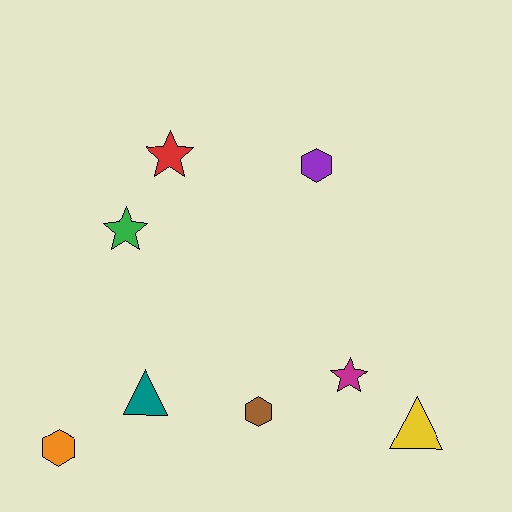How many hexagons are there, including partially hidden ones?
There are 3 hexagons.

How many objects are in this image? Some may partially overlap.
There are 8 objects.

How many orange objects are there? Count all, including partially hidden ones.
There is 1 orange object.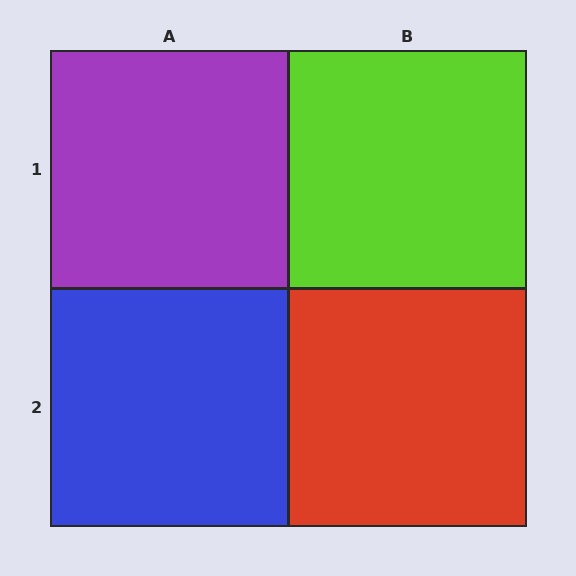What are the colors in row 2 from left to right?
Blue, red.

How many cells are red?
1 cell is red.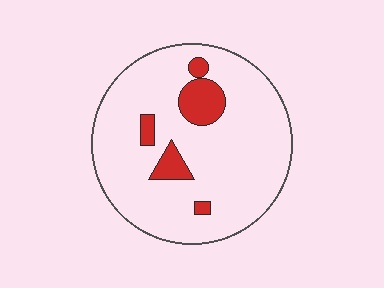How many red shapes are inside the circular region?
5.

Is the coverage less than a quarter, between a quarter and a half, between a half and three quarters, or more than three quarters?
Less than a quarter.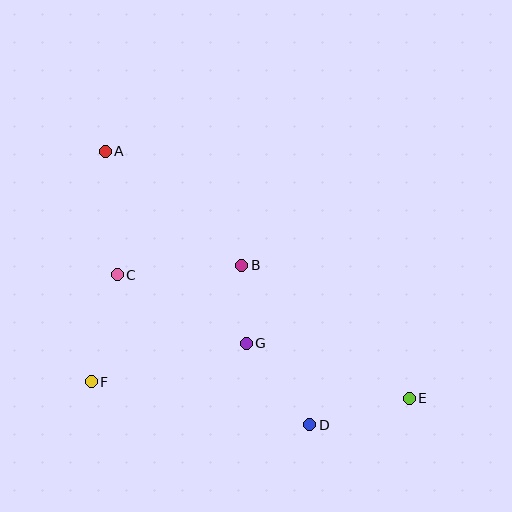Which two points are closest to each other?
Points B and G are closest to each other.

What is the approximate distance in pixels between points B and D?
The distance between B and D is approximately 173 pixels.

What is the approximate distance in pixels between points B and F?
The distance between B and F is approximately 191 pixels.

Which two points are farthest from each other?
Points A and E are farthest from each other.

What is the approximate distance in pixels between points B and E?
The distance between B and E is approximately 214 pixels.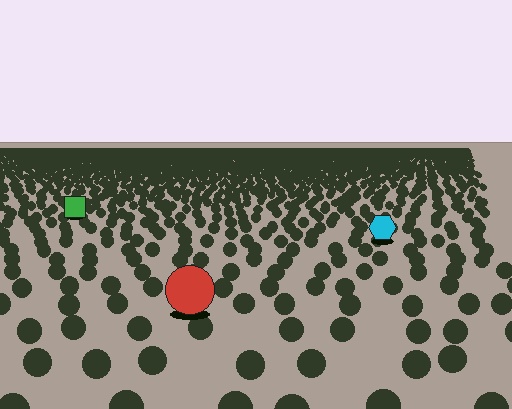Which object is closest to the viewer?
The red circle is closest. The texture marks near it are larger and more spread out.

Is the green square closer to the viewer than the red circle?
No. The red circle is closer — you can tell from the texture gradient: the ground texture is coarser near it.